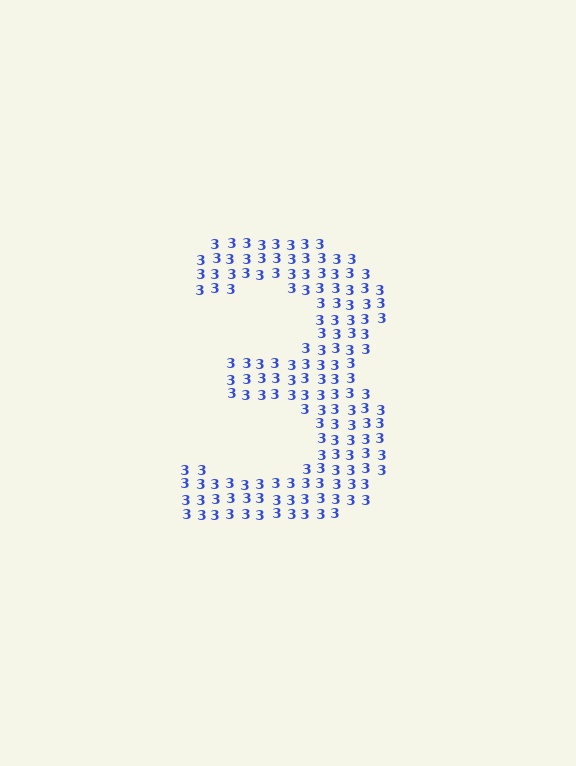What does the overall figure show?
The overall figure shows the digit 3.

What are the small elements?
The small elements are digit 3's.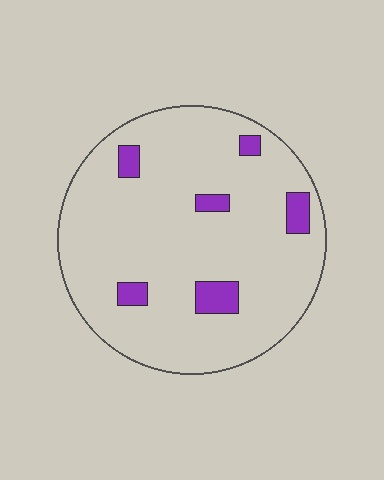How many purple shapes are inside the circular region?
6.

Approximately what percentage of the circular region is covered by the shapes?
Approximately 10%.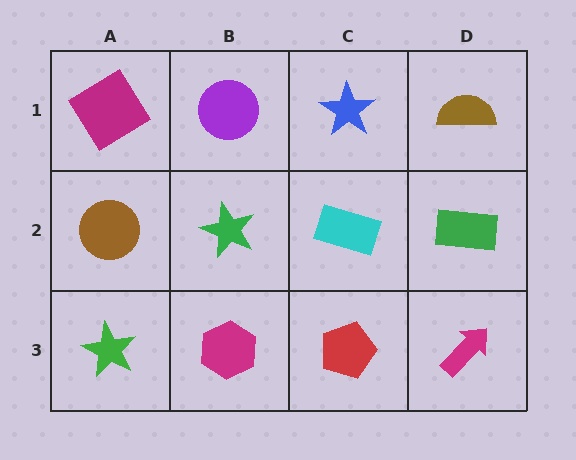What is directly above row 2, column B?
A purple circle.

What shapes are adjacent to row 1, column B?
A green star (row 2, column B), a magenta diamond (row 1, column A), a blue star (row 1, column C).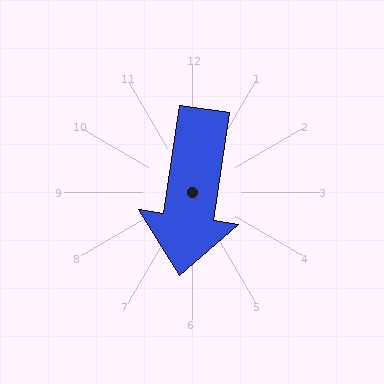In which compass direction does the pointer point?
South.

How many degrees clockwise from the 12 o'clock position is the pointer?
Approximately 188 degrees.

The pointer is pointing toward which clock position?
Roughly 6 o'clock.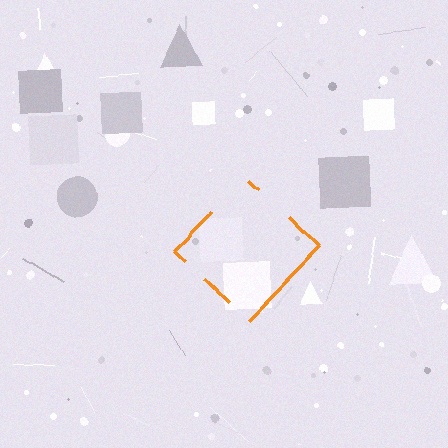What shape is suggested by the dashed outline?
The dashed outline suggests a diamond.